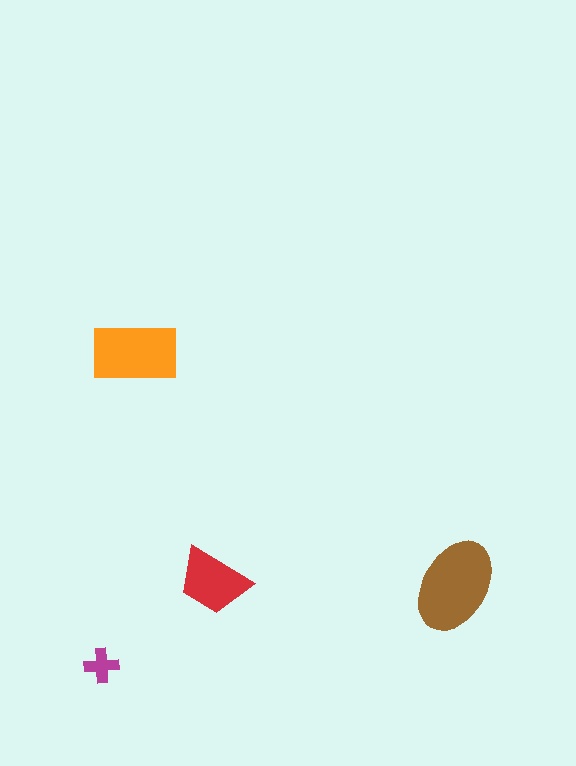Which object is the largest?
The brown ellipse.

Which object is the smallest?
The magenta cross.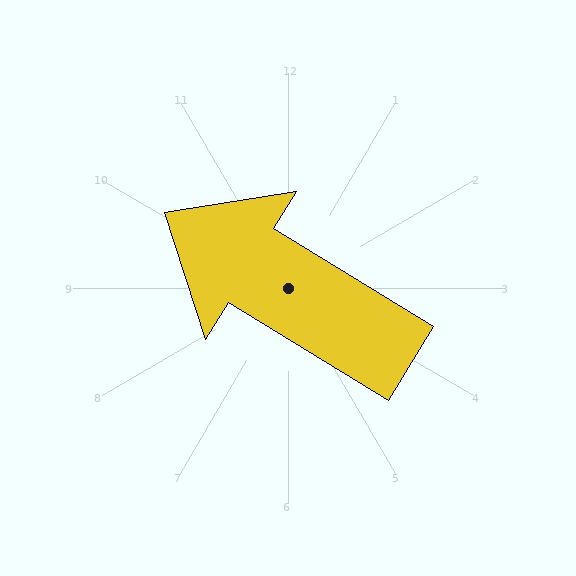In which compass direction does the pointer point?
Northwest.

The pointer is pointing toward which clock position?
Roughly 10 o'clock.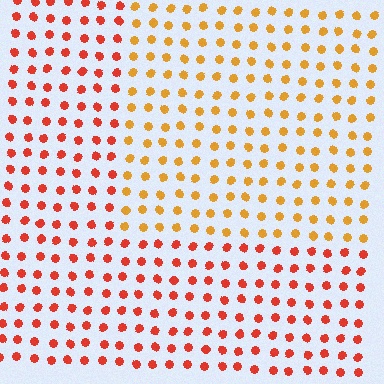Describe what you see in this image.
The image is filled with small red elements in a uniform arrangement. A rectangle-shaped region is visible where the elements are tinted to a slightly different hue, forming a subtle color boundary.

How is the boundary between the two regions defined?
The boundary is defined purely by a slight shift in hue (about 34 degrees). Spacing, size, and orientation are identical on both sides.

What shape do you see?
I see a rectangle.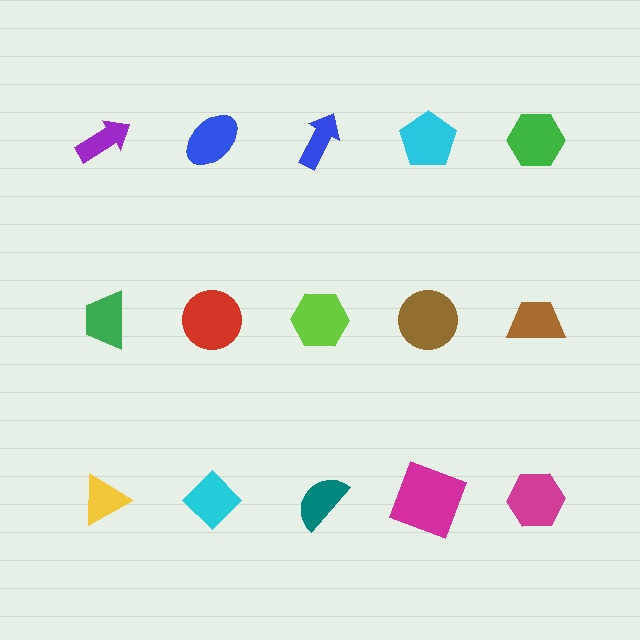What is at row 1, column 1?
A purple arrow.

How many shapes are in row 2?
5 shapes.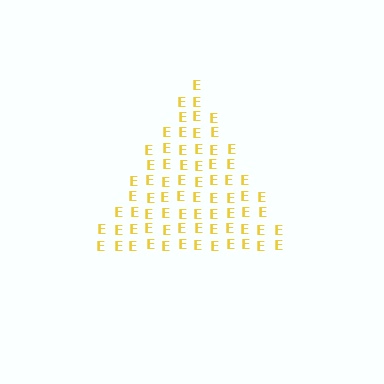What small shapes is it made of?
It is made of small letter E's.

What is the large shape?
The large shape is a triangle.